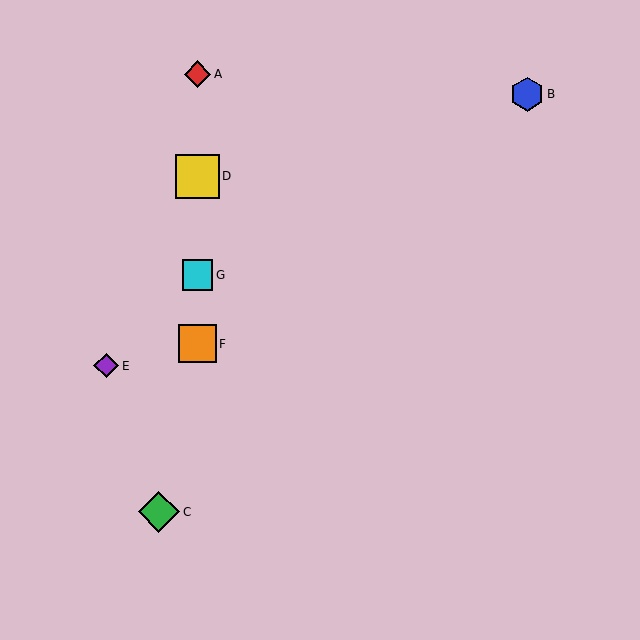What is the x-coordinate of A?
Object A is at x≈198.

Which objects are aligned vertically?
Objects A, D, F, G are aligned vertically.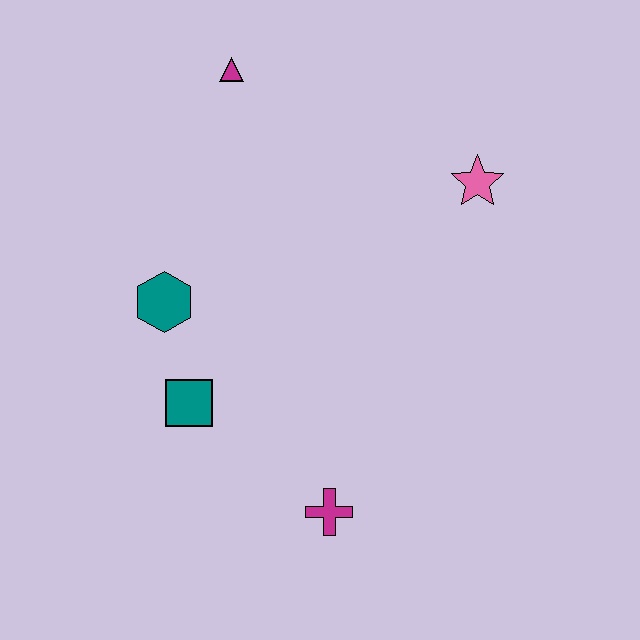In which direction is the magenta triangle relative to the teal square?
The magenta triangle is above the teal square.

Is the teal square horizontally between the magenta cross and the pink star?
No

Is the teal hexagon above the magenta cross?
Yes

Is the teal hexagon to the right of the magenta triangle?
No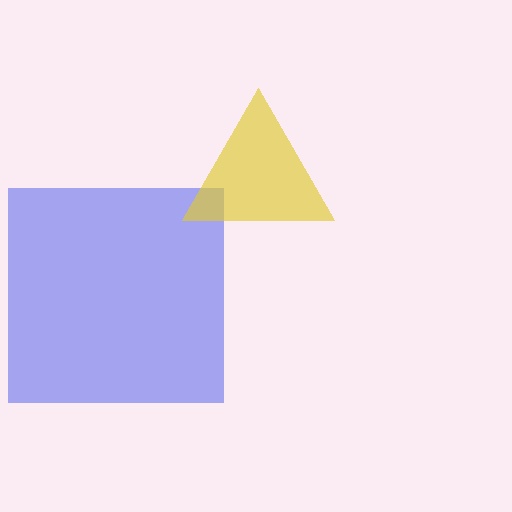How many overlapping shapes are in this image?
There are 2 overlapping shapes in the image.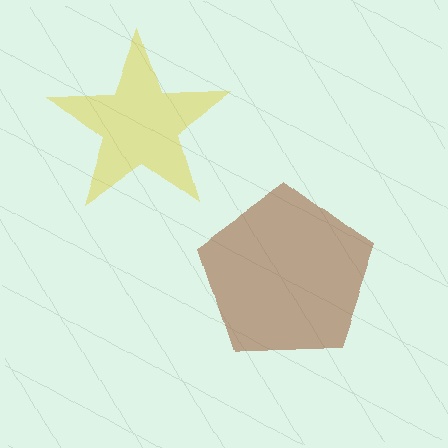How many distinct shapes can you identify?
There are 2 distinct shapes: a brown pentagon, a yellow star.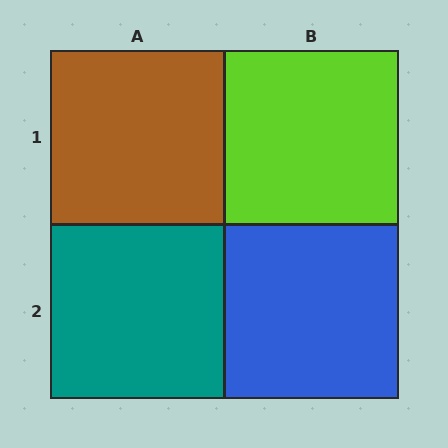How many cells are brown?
1 cell is brown.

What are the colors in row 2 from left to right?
Teal, blue.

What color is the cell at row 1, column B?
Lime.